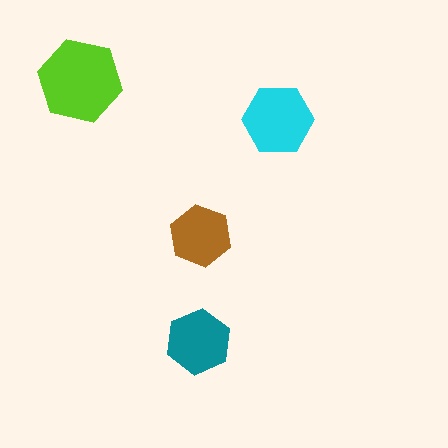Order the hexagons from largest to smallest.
the lime one, the cyan one, the teal one, the brown one.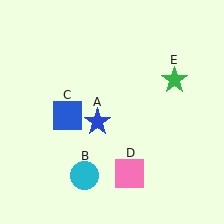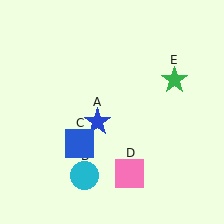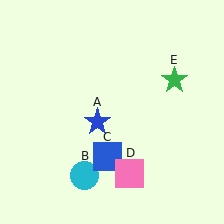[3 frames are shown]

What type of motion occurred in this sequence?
The blue square (object C) rotated counterclockwise around the center of the scene.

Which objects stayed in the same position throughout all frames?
Blue star (object A) and cyan circle (object B) and pink square (object D) and green star (object E) remained stationary.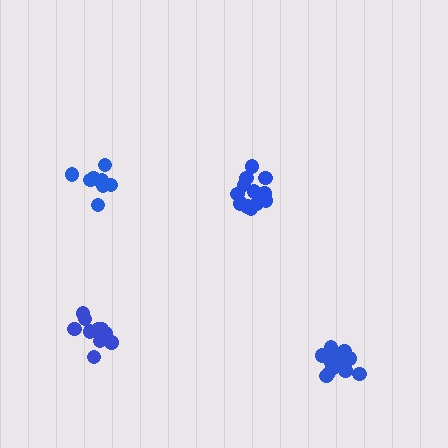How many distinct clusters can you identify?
There are 4 distinct clusters.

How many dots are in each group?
Group 1: 8 dots, Group 2: 12 dots, Group 3: 12 dots, Group 4: 11 dots (43 total).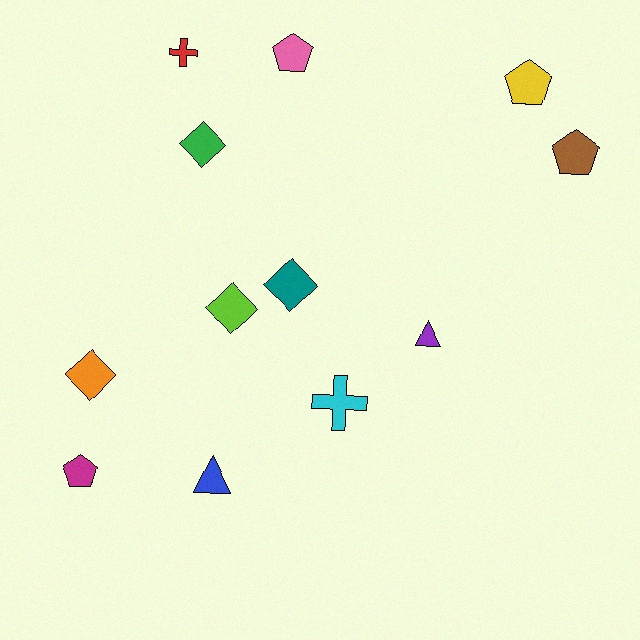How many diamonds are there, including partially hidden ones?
There are 4 diamonds.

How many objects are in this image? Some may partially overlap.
There are 12 objects.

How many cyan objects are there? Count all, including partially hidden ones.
There is 1 cyan object.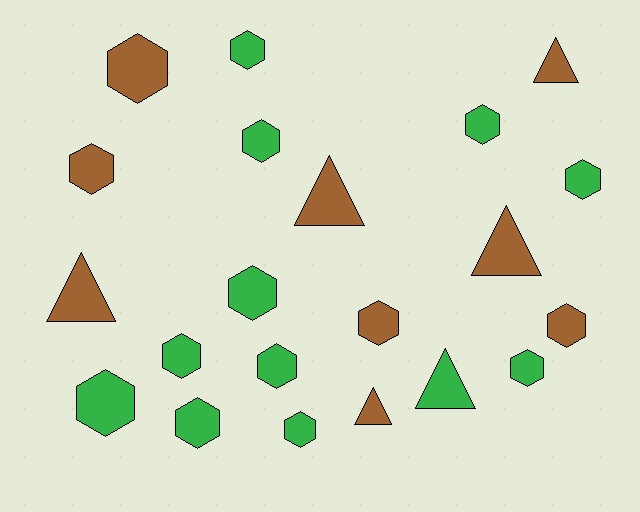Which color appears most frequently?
Green, with 12 objects.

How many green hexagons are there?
There are 11 green hexagons.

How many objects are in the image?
There are 21 objects.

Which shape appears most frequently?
Hexagon, with 15 objects.